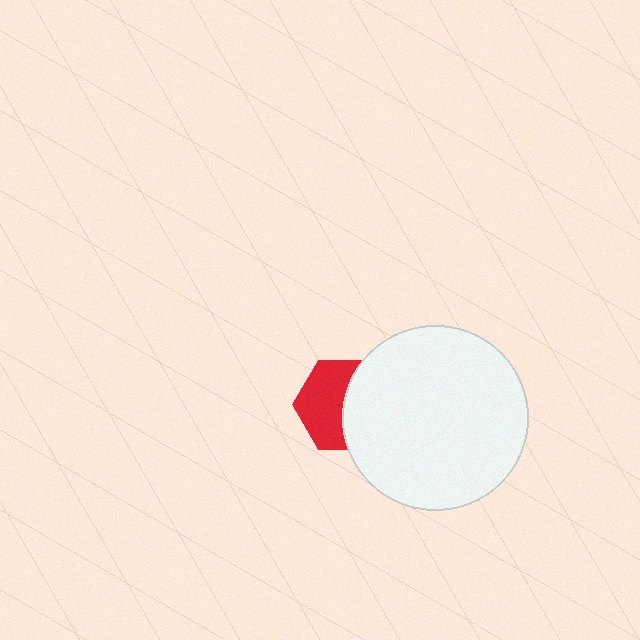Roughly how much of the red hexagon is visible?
About half of it is visible (roughly 54%).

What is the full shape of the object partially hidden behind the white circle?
The partially hidden object is a red hexagon.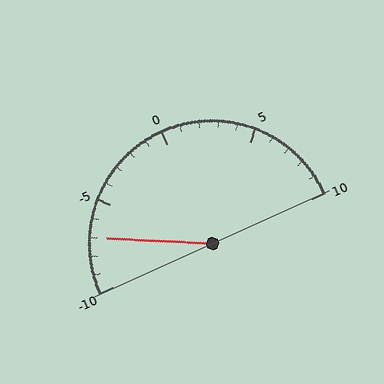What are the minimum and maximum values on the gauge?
The gauge ranges from -10 to 10.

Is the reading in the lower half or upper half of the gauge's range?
The reading is in the lower half of the range (-10 to 10).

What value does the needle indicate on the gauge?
The needle indicates approximately -7.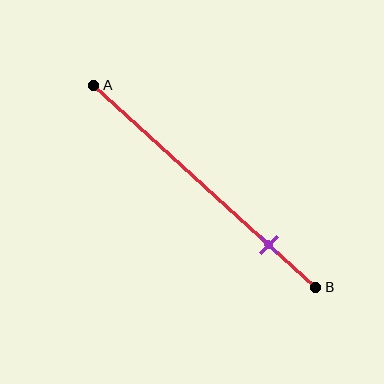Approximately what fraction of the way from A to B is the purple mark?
The purple mark is approximately 80% of the way from A to B.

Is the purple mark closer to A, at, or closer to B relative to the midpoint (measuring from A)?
The purple mark is closer to point B than the midpoint of segment AB.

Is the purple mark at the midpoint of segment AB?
No, the mark is at about 80% from A, not at the 50% midpoint.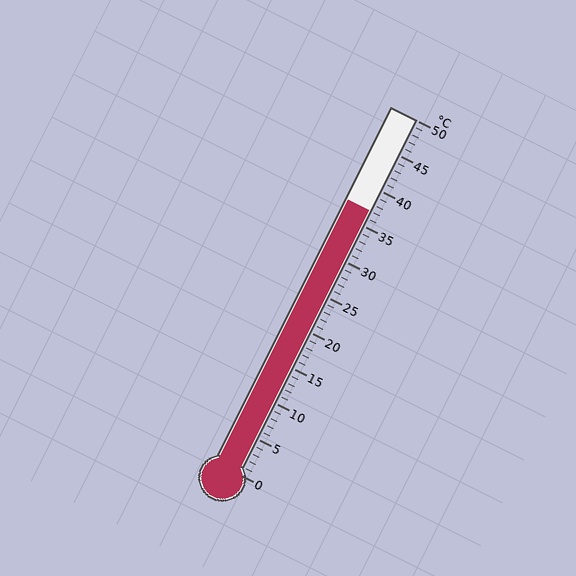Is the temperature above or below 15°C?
The temperature is above 15°C.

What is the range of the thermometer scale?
The thermometer scale ranges from 0°C to 50°C.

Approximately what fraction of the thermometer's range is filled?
The thermometer is filled to approximately 75% of its range.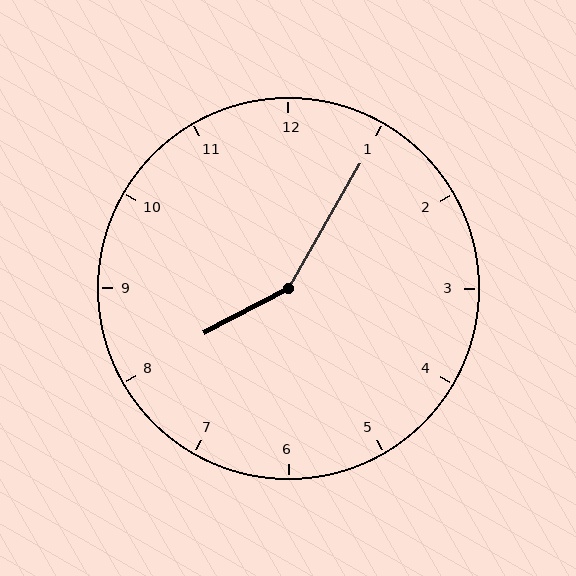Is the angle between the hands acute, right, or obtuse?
It is obtuse.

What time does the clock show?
8:05.